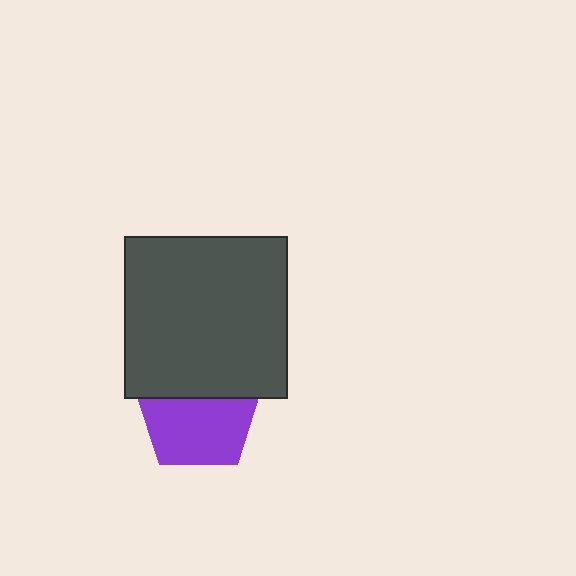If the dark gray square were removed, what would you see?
You would see the complete purple pentagon.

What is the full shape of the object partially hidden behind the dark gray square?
The partially hidden object is a purple pentagon.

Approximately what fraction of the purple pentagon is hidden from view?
Roughly 37% of the purple pentagon is hidden behind the dark gray square.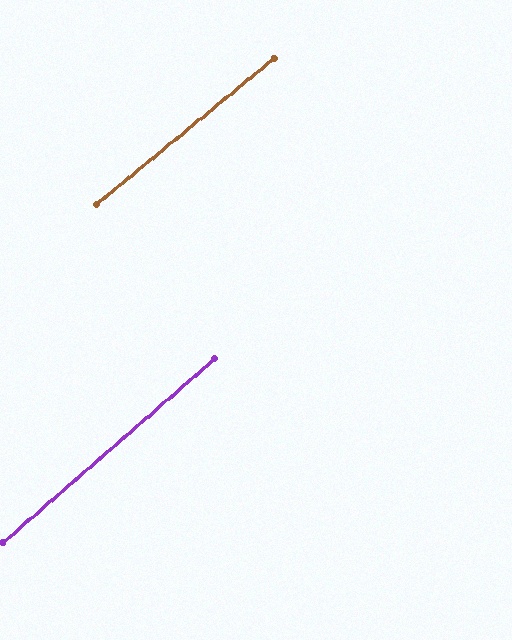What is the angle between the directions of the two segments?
Approximately 2 degrees.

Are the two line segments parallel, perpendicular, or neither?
Parallel — their directions differ by only 1.6°.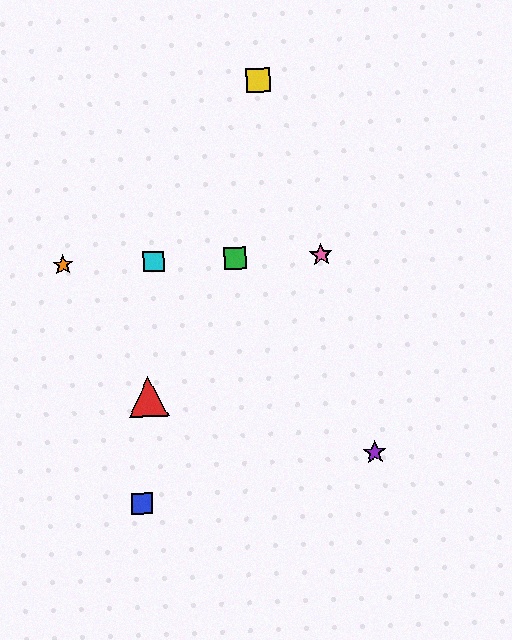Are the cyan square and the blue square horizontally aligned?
No, the cyan square is at y≈261 and the blue square is at y≈504.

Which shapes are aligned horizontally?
The green square, the orange star, the cyan square, the pink star are aligned horizontally.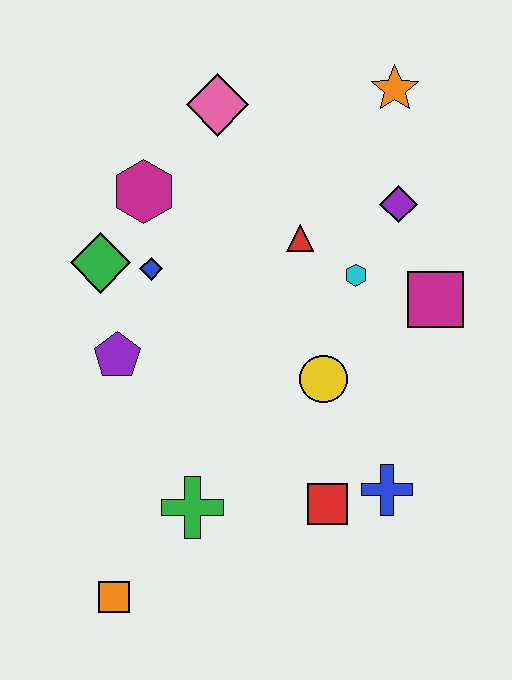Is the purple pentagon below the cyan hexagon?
Yes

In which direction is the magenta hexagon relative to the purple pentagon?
The magenta hexagon is above the purple pentagon.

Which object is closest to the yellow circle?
The cyan hexagon is closest to the yellow circle.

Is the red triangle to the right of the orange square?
Yes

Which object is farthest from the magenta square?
The orange square is farthest from the magenta square.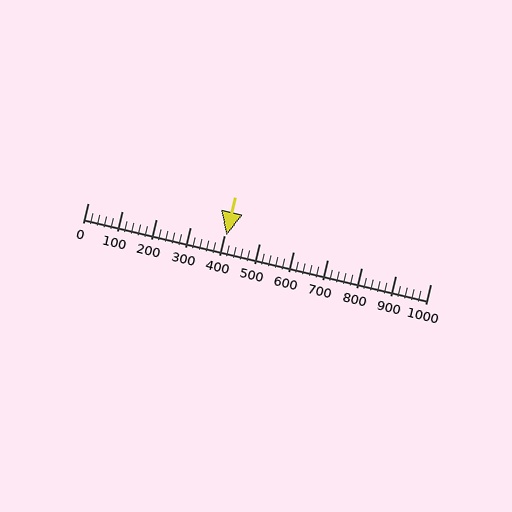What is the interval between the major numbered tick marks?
The major tick marks are spaced 100 units apart.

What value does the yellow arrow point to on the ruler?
The yellow arrow points to approximately 404.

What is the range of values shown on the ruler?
The ruler shows values from 0 to 1000.